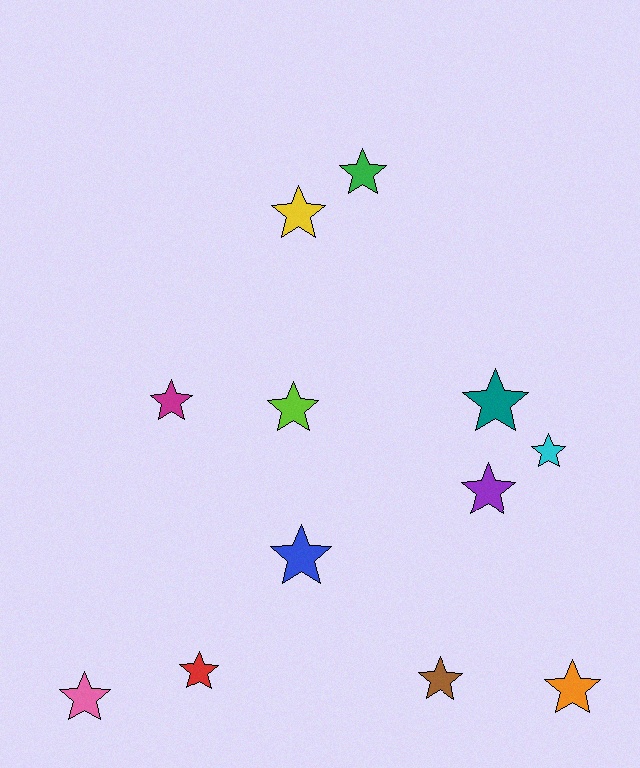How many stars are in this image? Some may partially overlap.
There are 12 stars.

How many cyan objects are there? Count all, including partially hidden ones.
There is 1 cyan object.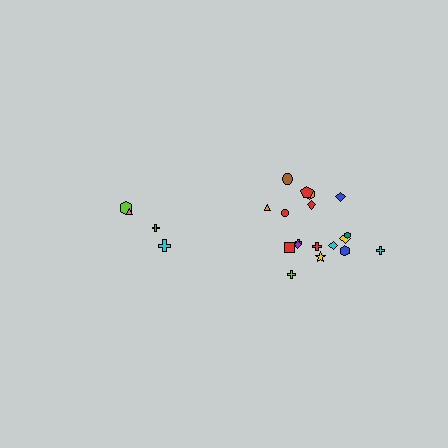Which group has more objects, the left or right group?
The right group.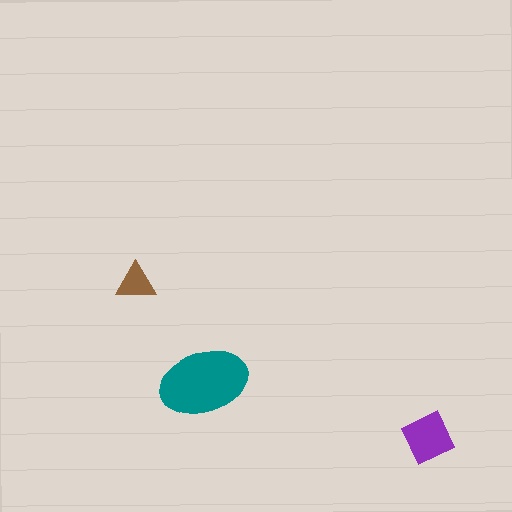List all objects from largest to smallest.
The teal ellipse, the purple square, the brown triangle.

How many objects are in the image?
There are 3 objects in the image.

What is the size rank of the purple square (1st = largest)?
2nd.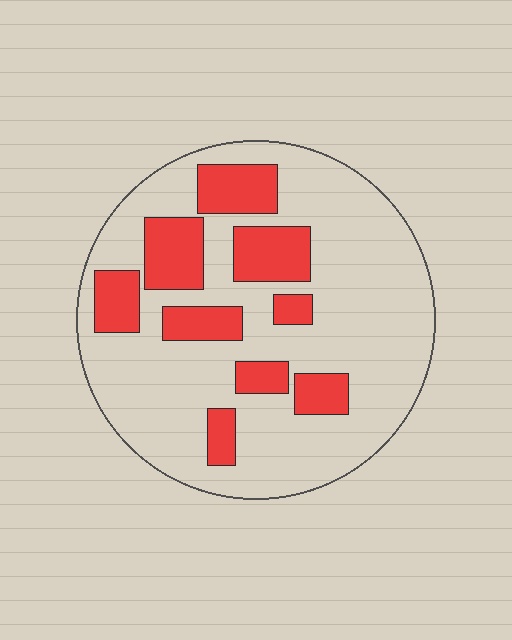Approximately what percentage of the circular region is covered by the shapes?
Approximately 25%.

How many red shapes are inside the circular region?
9.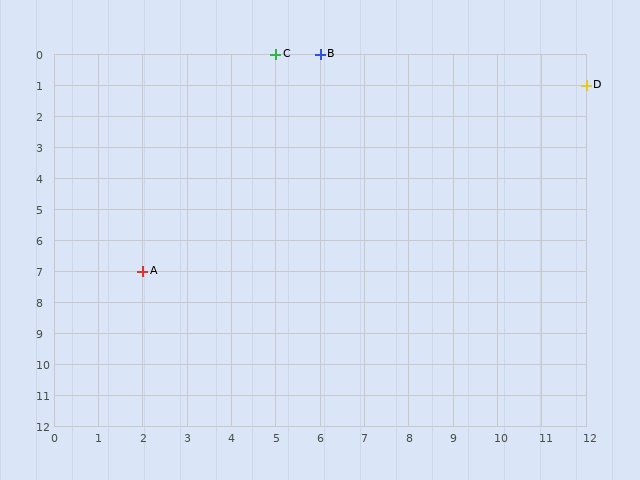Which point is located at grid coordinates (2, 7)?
Point A is at (2, 7).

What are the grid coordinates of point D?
Point D is at grid coordinates (12, 1).